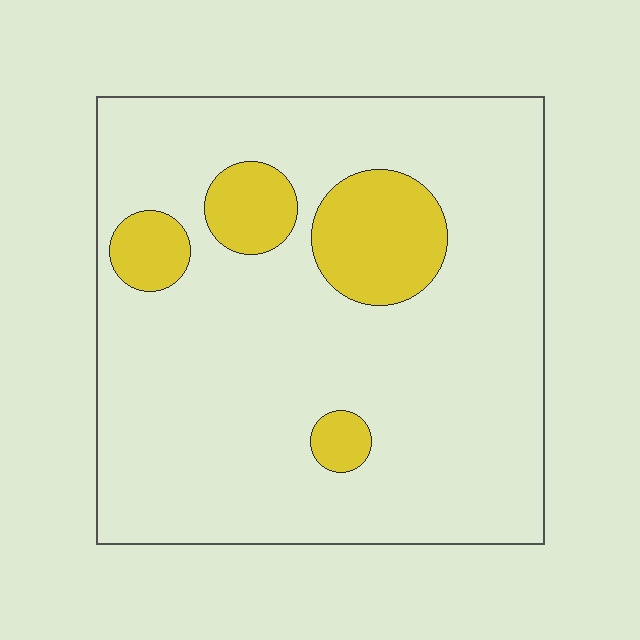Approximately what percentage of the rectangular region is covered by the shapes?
Approximately 15%.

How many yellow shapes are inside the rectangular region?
4.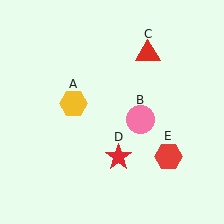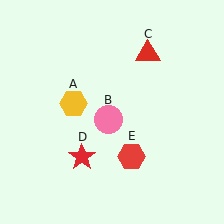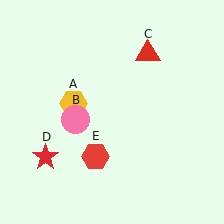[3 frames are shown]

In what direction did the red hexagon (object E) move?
The red hexagon (object E) moved left.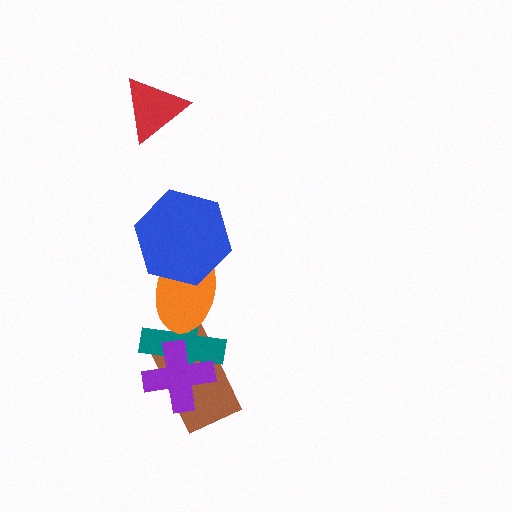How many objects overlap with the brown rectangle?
2 objects overlap with the brown rectangle.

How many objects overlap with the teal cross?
3 objects overlap with the teal cross.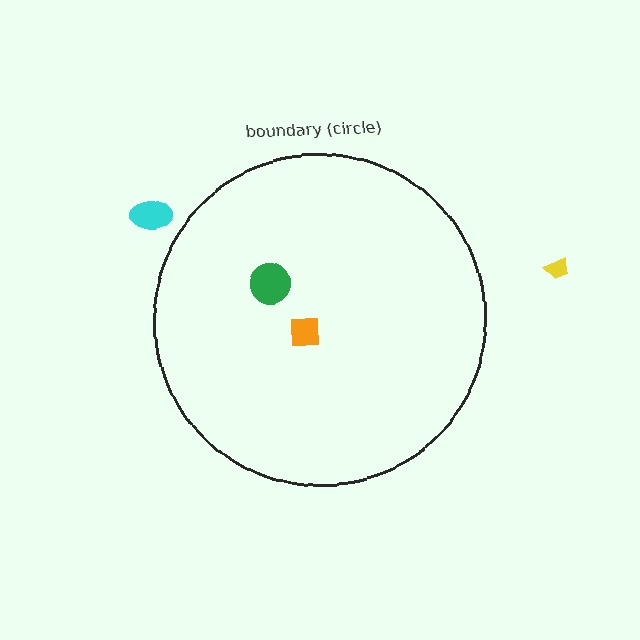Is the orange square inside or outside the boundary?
Inside.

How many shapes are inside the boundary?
2 inside, 2 outside.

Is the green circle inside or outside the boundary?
Inside.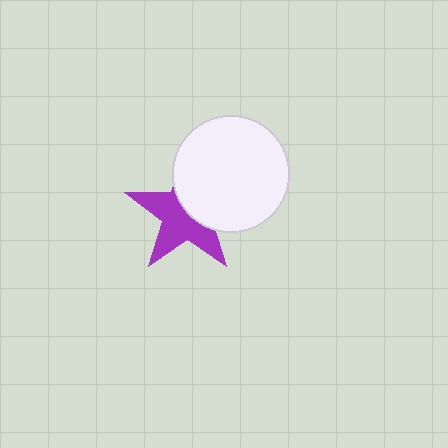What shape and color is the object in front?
The object in front is a white circle.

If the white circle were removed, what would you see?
You would see the complete purple star.